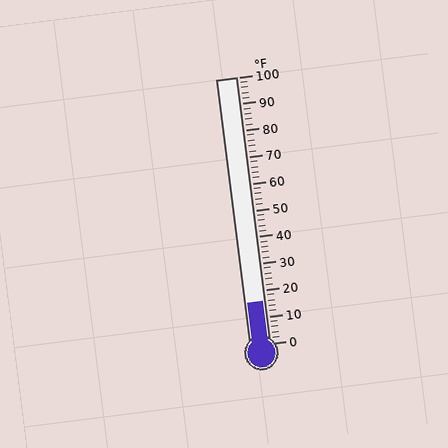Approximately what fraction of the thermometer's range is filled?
The thermometer is filled to approximately 15% of its range.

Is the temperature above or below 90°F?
The temperature is below 90°F.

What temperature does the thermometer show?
The thermometer shows approximately 16°F.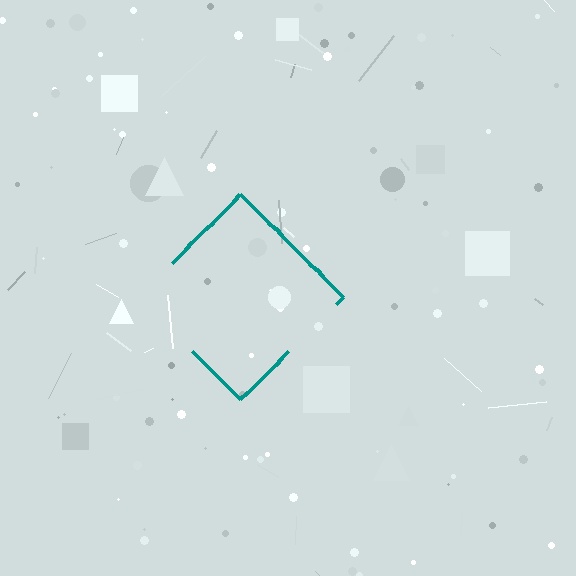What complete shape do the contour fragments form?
The contour fragments form a diamond.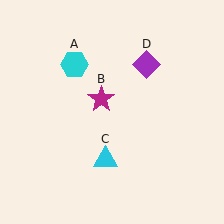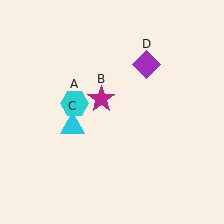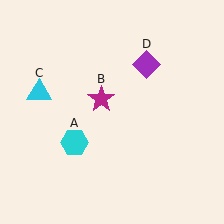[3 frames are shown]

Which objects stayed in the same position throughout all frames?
Magenta star (object B) and purple diamond (object D) remained stationary.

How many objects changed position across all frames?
2 objects changed position: cyan hexagon (object A), cyan triangle (object C).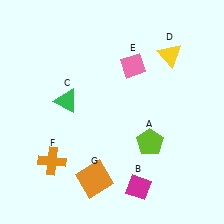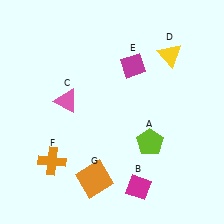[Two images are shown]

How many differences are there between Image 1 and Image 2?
There are 2 differences between the two images.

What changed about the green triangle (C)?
In Image 1, C is green. In Image 2, it changed to pink.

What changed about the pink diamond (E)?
In Image 1, E is pink. In Image 2, it changed to magenta.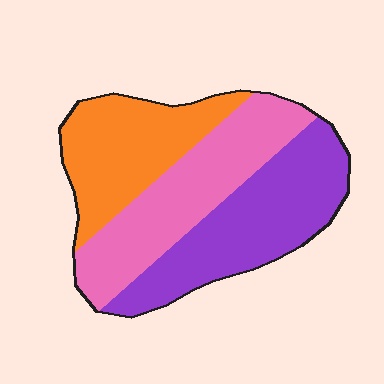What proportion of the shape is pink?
Pink takes up between a quarter and a half of the shape.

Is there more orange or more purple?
Purple.